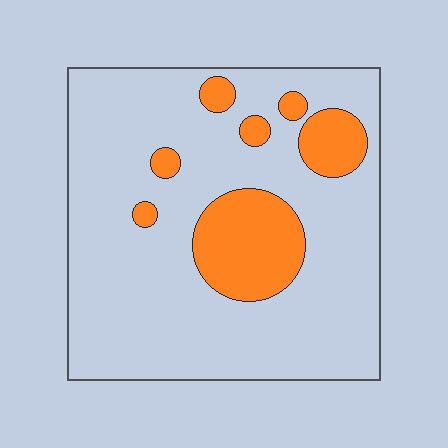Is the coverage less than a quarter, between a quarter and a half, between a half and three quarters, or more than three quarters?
Less than a quarter.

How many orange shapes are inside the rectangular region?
7.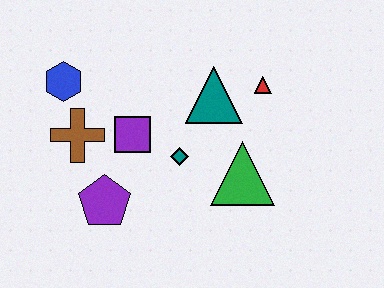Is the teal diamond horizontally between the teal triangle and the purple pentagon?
Yes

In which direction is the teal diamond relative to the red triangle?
The teal diamond is to the left of the red triangle.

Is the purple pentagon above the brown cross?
No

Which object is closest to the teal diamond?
The purple square is closest to the teal diamond.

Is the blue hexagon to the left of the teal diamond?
Yes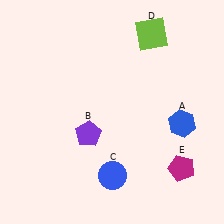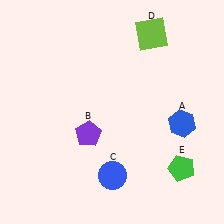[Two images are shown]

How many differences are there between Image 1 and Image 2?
There is 1 difference between the two images.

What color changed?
The pentagon (E) changed from magenta in Image 1 to green in Image 2.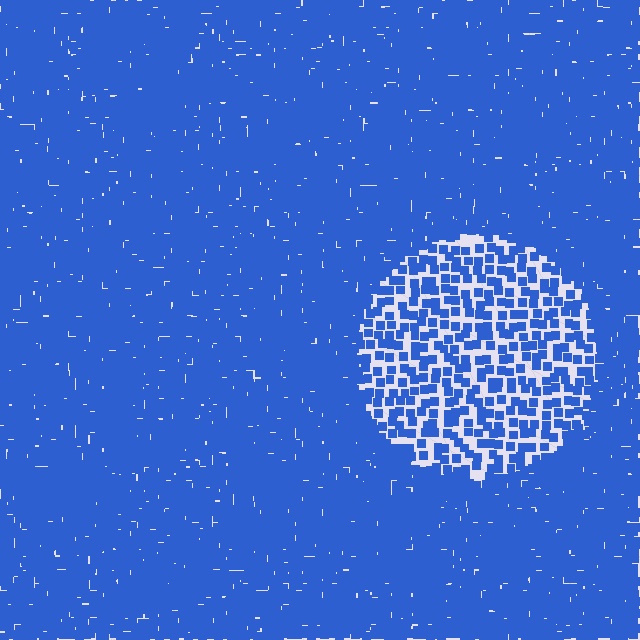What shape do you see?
I see a circle.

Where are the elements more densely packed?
The elements are more densely packed outside the circle boundary.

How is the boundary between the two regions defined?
The boundary is defined by a change in element density (approximately 2.6x ratio). All elements are the same color, size, and shape.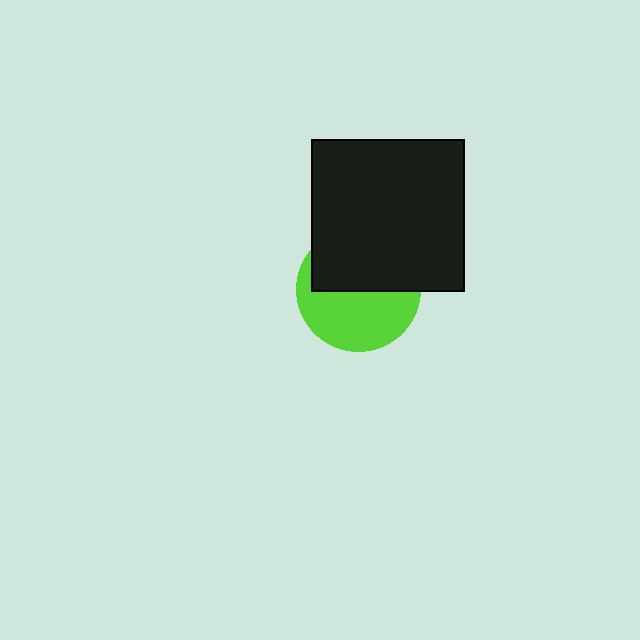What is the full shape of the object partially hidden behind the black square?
The partially hidden object is a lime circle.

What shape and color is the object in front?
The object in front is a black square.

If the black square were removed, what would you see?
You would see the complete lime circle.